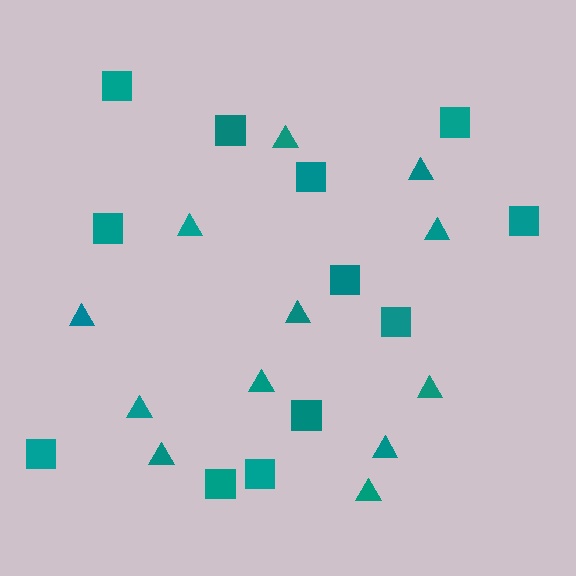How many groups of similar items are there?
There are 2 groups: one group of triangles (12) and one group of squares (12).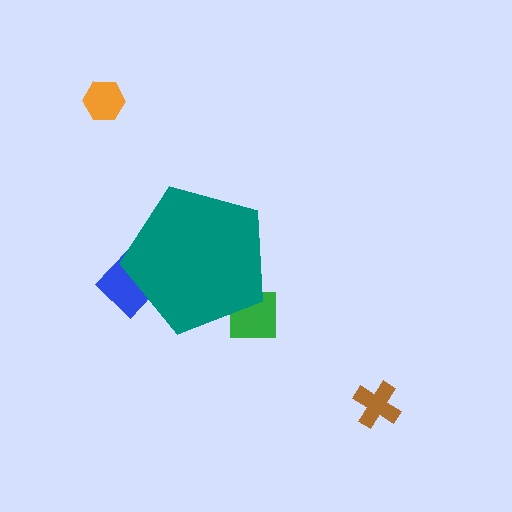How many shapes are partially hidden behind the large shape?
2 shapes are partially hidden.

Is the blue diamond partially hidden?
Yes, the blue diamond is partially hidden behind the teal pentagon.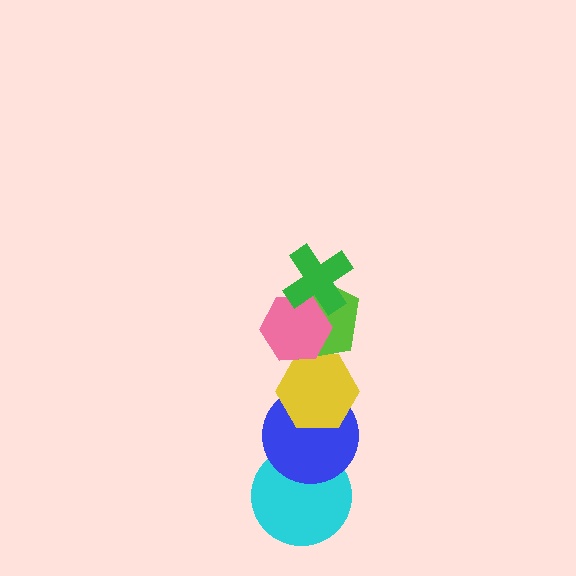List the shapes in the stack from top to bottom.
From top to bottom: the green cross, the pink hexagon, the lime pentagon, the yellow hexagon, the blue circle, the cyan circle.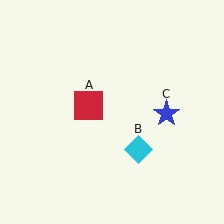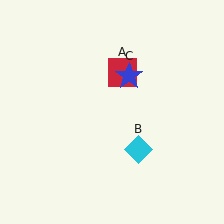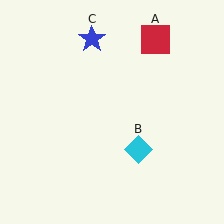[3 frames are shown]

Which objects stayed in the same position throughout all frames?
Cyan diamond (object B) remained stationary.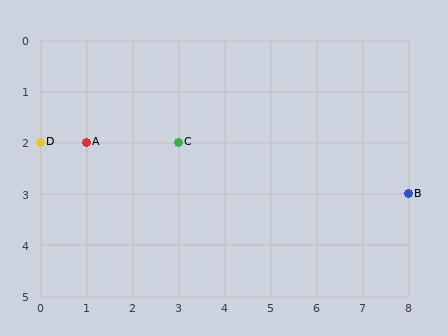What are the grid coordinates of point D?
Point D is at grid coordinates (0, 2).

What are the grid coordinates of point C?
Point C is at grid coordinates (3, 2).